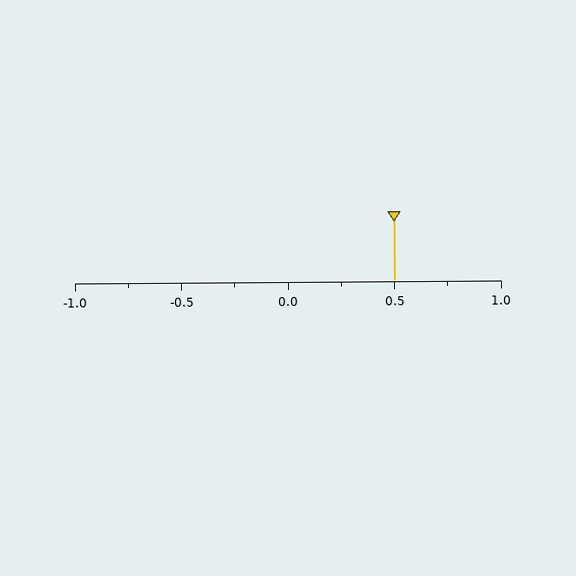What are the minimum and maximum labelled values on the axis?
The axis runs from -1.0 to 1.0.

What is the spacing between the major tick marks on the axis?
The major ticks are spaced 0.5 apart.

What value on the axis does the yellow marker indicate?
The marker indicates approximately 0.5.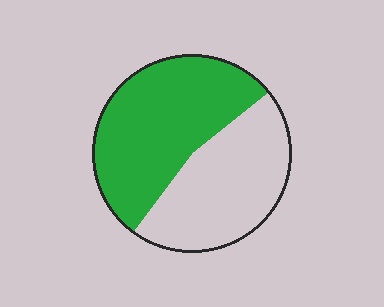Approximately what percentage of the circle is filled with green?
Approximately 55%.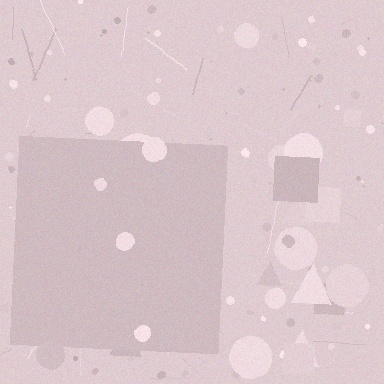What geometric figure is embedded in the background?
A square is embedded in the background.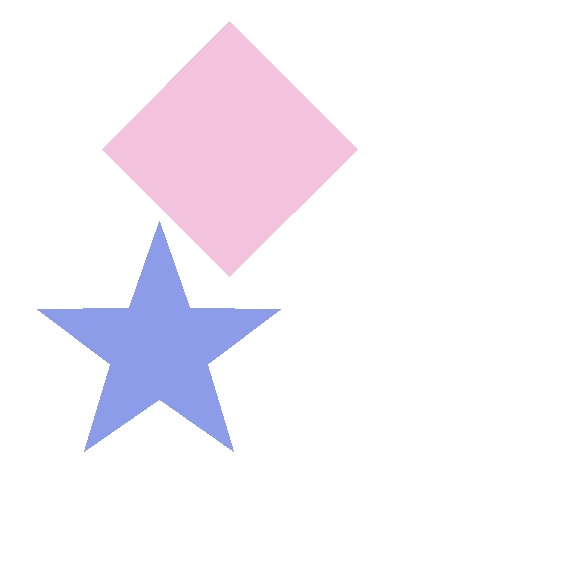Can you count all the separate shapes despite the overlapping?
Yes, there are 2 separate shapes.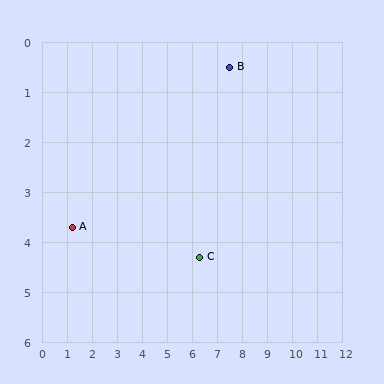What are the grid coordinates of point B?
Point B is at approximately (7.5, 0.5).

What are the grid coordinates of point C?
Point C is at approximately (6.3, 4.3).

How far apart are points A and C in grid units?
Points A and C are about 5.1 grid units apart.